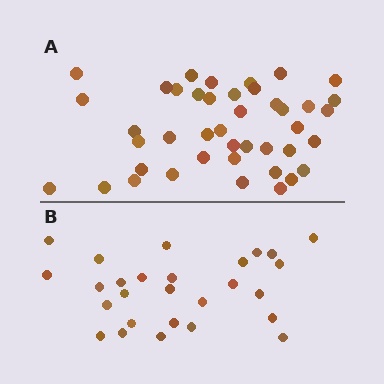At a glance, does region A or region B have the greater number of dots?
Region A (the top region) has more dots.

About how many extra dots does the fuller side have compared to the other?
Region A has approximately 15 more dots than region B.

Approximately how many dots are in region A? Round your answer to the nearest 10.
About 40 dots. (The exact count is 42, which rounds to 40.)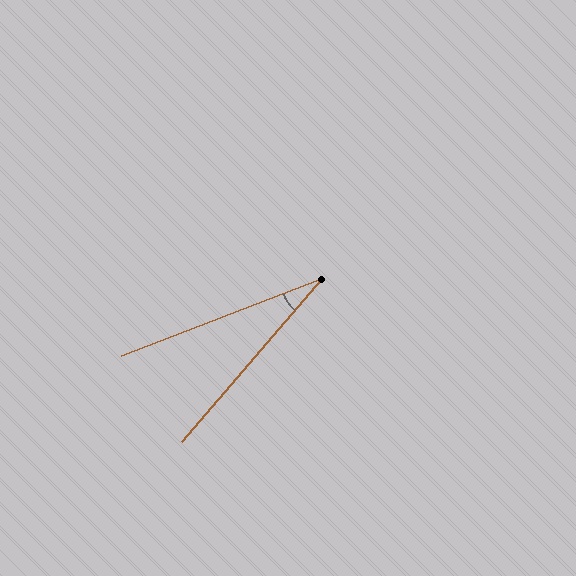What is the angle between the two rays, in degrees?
Approximately 28 degrees.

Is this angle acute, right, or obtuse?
It is acute.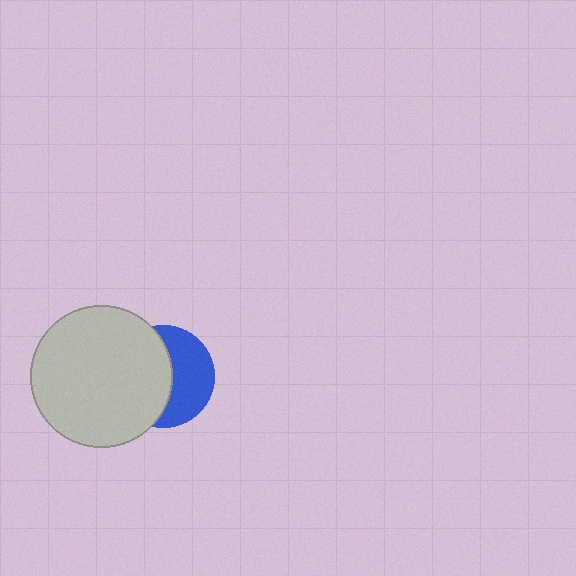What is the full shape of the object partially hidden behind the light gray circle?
The partially hidden object is a blue circle.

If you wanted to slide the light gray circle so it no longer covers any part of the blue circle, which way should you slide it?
Slide it left — that is the most direct way to separate the two shapes.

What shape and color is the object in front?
The object in front is a light gray circle.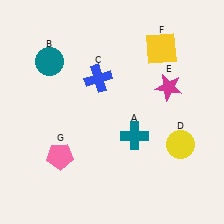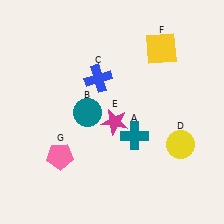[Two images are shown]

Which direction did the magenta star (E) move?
The magenta star (E) moved left.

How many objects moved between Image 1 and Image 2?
2 objects moved between the two images.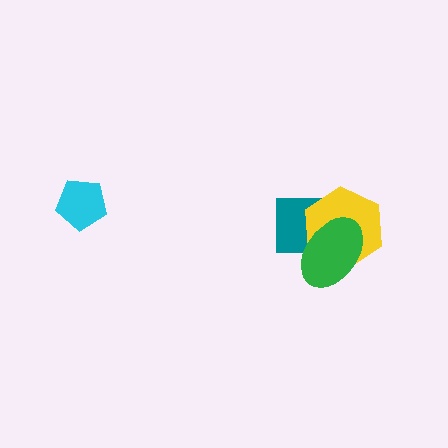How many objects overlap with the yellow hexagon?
2 objects overlap with the yellow hexagon.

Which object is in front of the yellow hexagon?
The green ellipse is in front of the yellow hexagon.